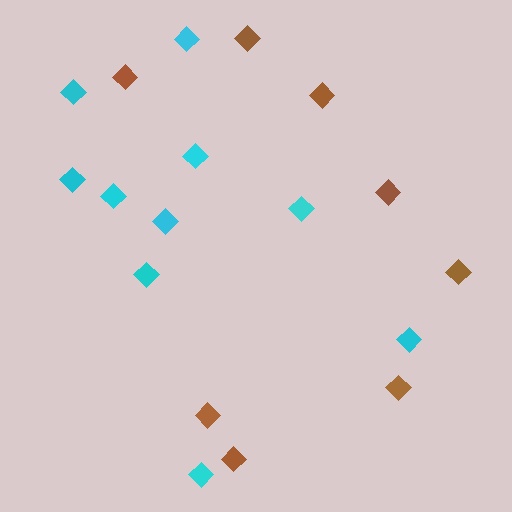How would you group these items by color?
There are 2 groups: one group of brown diamonds (8) and one group of cyan diamonds (10).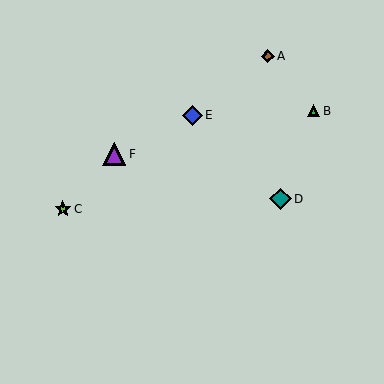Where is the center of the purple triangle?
The center of the purple triangle is at (114, 154).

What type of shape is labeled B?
Shape B is a green triangle.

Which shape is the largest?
The purple triangle (labeled F) is the largest.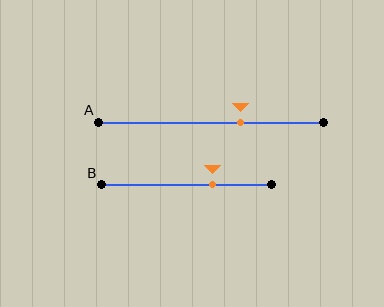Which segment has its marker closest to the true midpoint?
Segment A has its marker closest to the true midpoint.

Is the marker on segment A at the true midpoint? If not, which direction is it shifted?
No, the marker on segment A is shifted to the right by about 13% of the segment length.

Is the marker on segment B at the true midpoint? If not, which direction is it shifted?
No, the marker on segment B is shifted to the right by about 15% of the segment length.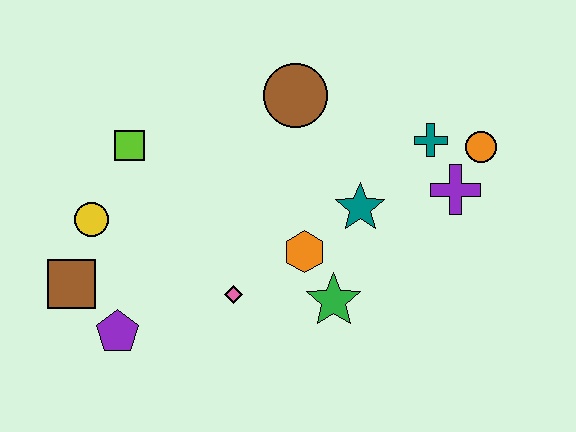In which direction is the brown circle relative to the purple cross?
The brown circle is to the left of the purple cross.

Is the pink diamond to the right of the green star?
No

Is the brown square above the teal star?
No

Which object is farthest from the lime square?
The orange circle is farthest from the lime square.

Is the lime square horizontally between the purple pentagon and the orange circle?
Yes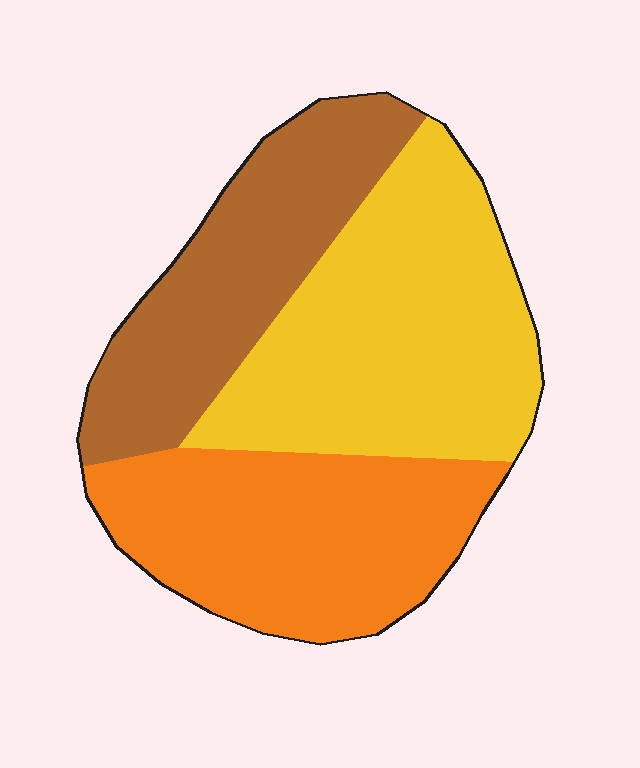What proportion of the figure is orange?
Orange takes up about one third (1/3) of the figure.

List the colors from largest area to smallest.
From largest to smallest: yellow, orange, brown.